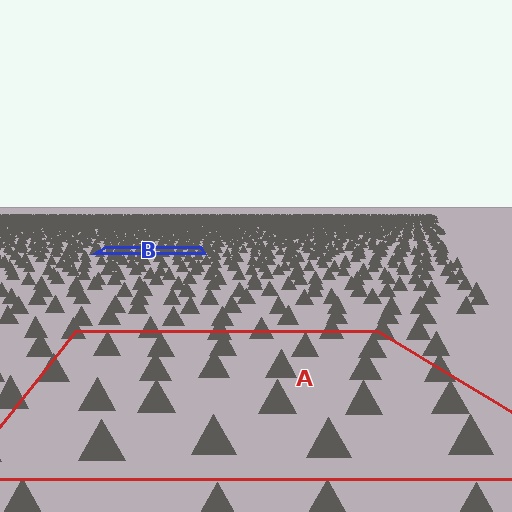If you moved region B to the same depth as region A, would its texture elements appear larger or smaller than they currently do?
They would appear larger. At a closer depth, the same texture elements are projected at a bigger on-screen size.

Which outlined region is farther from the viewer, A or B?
Region B is farther from the viewer — the texture elements inside it appear smaller and more densely packed.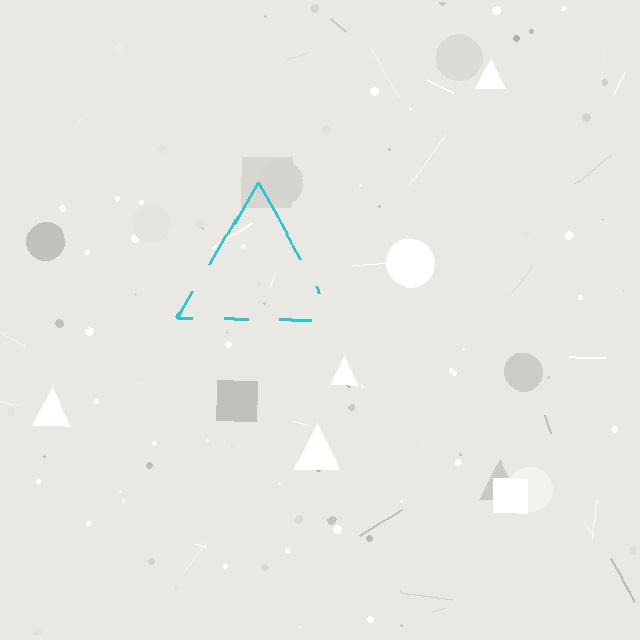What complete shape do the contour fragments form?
The contour fragments form a triangle.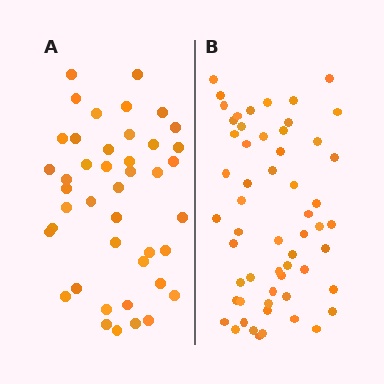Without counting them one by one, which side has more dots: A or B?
Region B (the right region) has more dots.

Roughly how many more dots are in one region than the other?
Region B has approximately 15 more dots than region A.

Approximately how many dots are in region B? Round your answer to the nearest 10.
About 60 dots. (The exact count is 57, which rounds to 60.)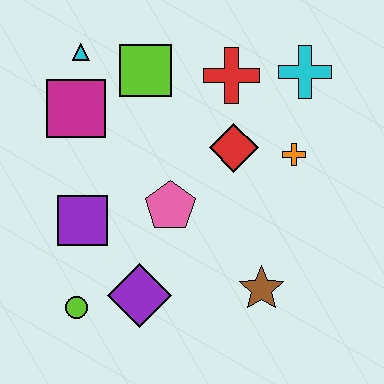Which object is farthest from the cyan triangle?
The brown star is farthest from the cyan triangle.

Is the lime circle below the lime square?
Yes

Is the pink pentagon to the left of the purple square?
No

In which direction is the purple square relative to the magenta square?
The purple square is below the magenta square.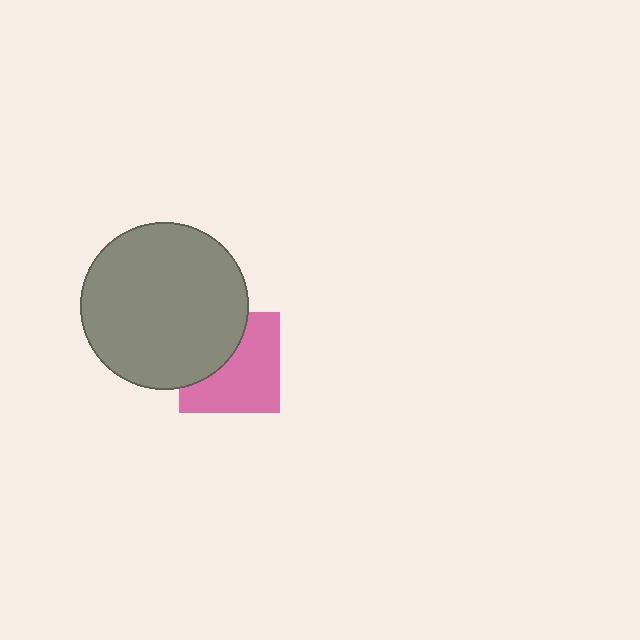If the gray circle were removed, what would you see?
You would see the complete pink square.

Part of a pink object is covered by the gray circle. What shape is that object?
It is a square.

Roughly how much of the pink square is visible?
About half of it is visible (roughly 61%).